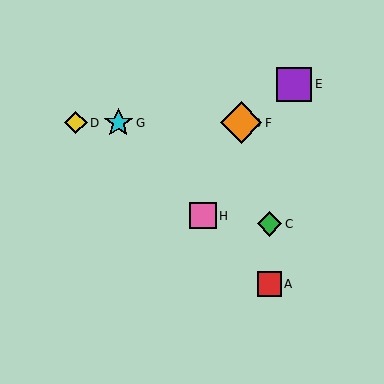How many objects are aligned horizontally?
4 objects (B, D, F, G) are aligned horizontally.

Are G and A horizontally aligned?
No, G is at y≈123 and A is at y≈284.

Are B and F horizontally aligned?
Yes, both are at y≈123.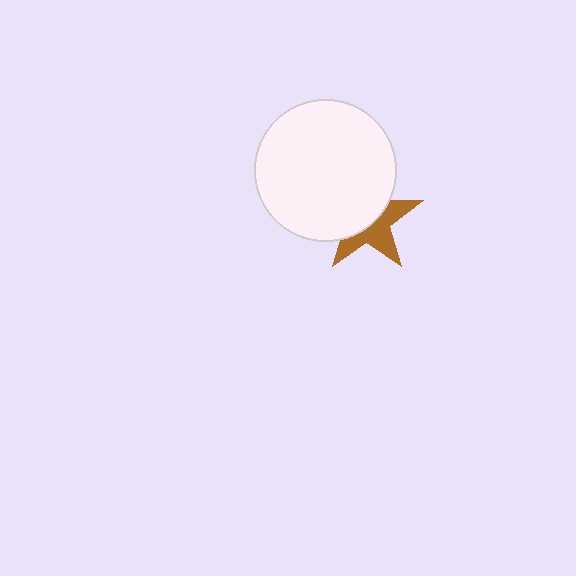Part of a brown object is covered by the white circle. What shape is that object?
It is a star.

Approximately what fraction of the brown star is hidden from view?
Roughly 54% of the brown star is hidden behind the white circle.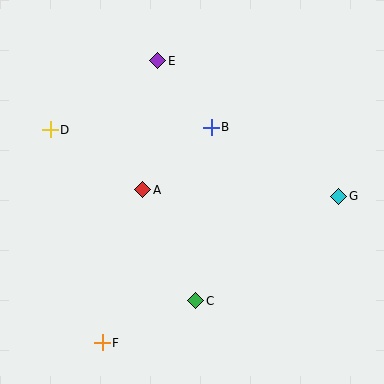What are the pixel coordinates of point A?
Point A is at (143, 190).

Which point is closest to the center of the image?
Point A at (143, 190) is closest to the center.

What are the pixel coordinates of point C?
Point C is at (196, 301).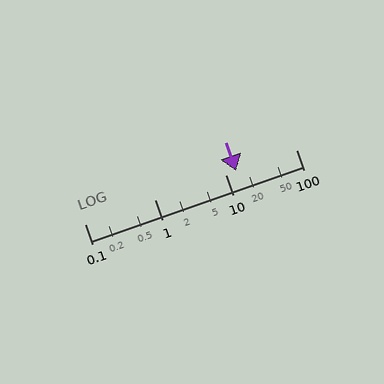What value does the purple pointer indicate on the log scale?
The pointer indicates approximately 14.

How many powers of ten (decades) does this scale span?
The scale spans 3 decades, from 0.1 to 100.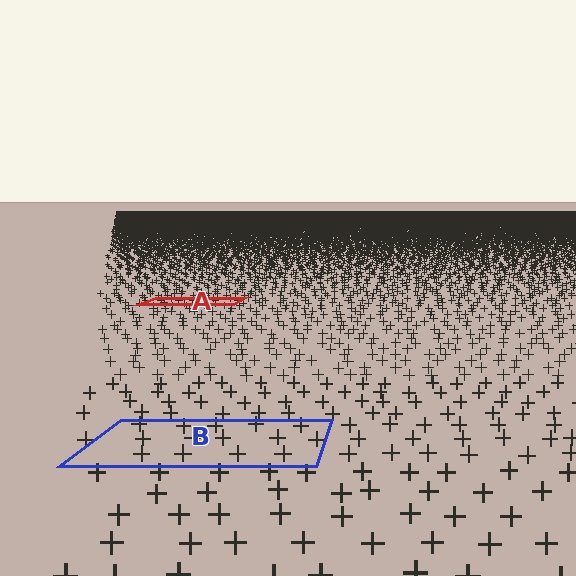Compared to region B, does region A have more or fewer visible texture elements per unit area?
Region A has more texture elements per unit area — they are packed more densely because it is farther away.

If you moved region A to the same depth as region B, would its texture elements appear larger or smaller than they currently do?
They would appear larger. At a closer depth, the same texture elements are projected at a bigger on-screen size.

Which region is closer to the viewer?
Region B is closer. The texture elements there are larger and more spread out.